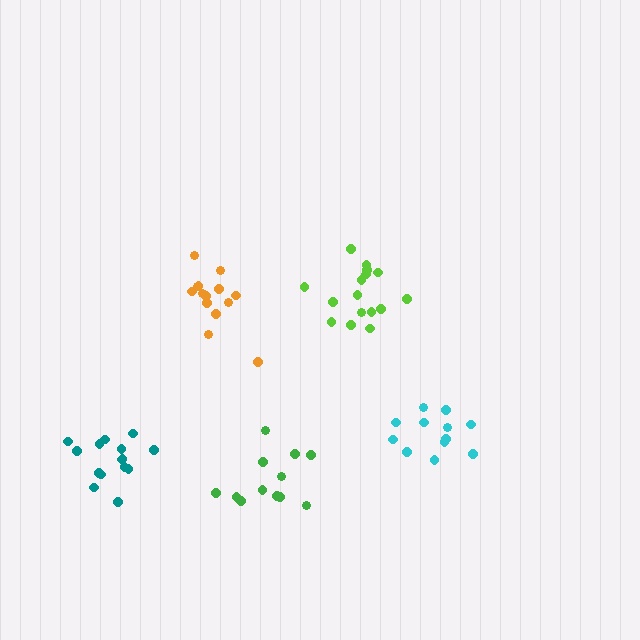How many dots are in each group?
Group 1: 14 dots, Group 2: 12 dots, Group 3: 16 dots, Group 4: 12 dots, Group 5: 15 dots (69 total).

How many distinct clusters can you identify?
There are 5 distinct clusters.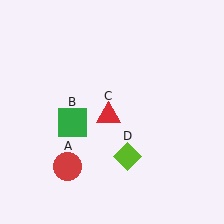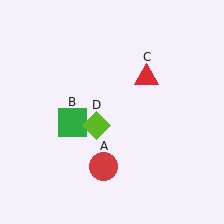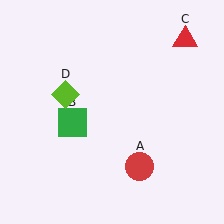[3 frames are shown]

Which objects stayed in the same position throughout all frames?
Green square (object B) remained stationary.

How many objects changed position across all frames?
3 objects changed position: red circle (object A), red triangle (object C), lime diamond (object D).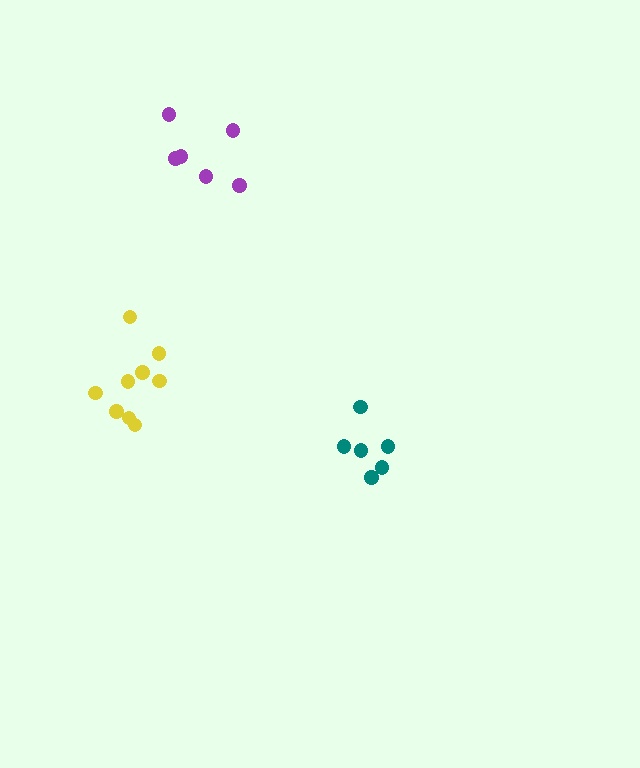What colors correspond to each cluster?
The clusters are colored: yellow, teal, purple.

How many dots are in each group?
Group 1: 9 dots, Group 2: 7 dots, Group 3: 6 dots (22 total).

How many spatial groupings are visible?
There are 3 spatial groupings.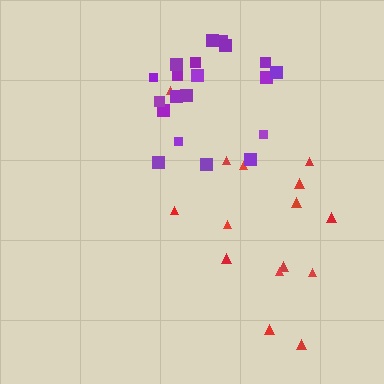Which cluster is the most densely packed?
Purple.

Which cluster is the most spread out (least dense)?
Red.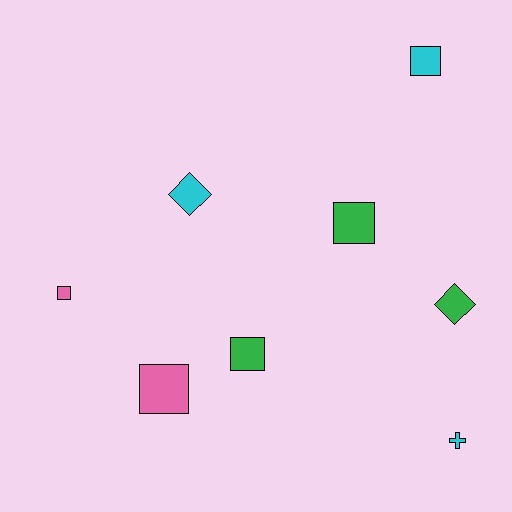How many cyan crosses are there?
There is 1 cyan cross.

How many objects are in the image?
There are 8 objects.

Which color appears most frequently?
Cyan, with 3 objects.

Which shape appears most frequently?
Square, with 5 objects.